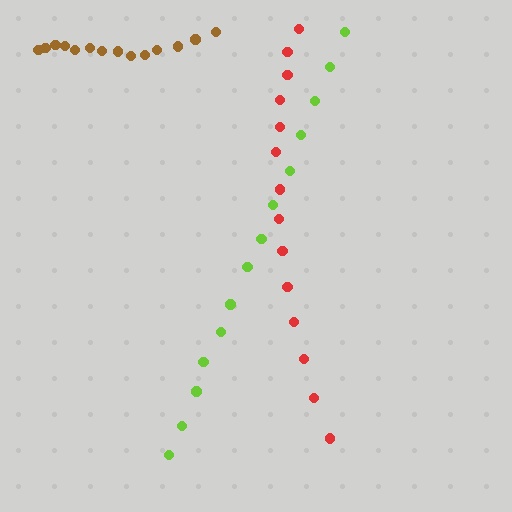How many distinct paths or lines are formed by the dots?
There are 3 distinct paths.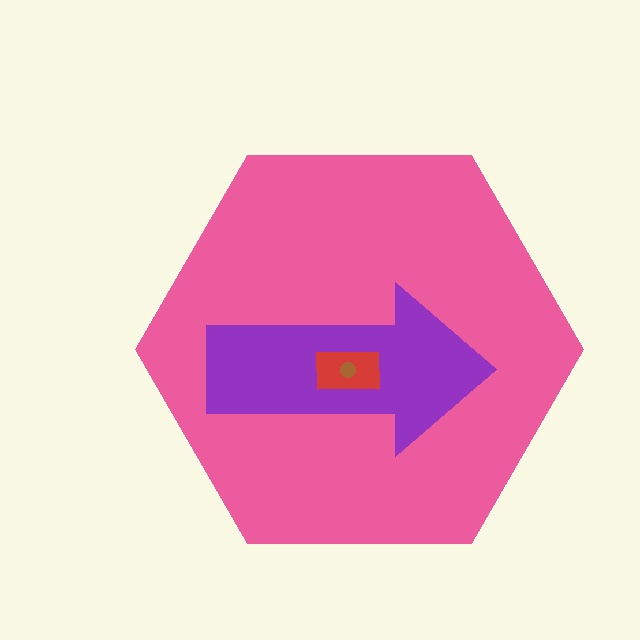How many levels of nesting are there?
4.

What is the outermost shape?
The pink hexagon.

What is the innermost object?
The brown circle.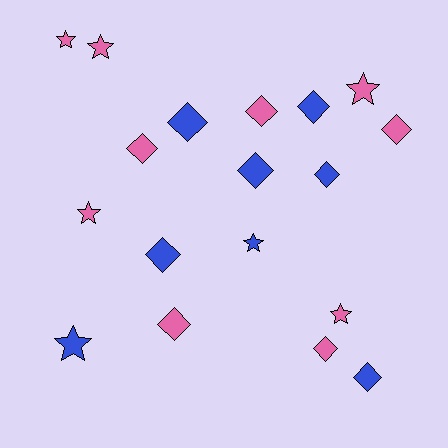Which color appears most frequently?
Pink, with 10 objects.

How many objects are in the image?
There are 18 objects.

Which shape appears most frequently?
Diamond, with 11 objects.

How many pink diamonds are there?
There are 5 pink diamonds.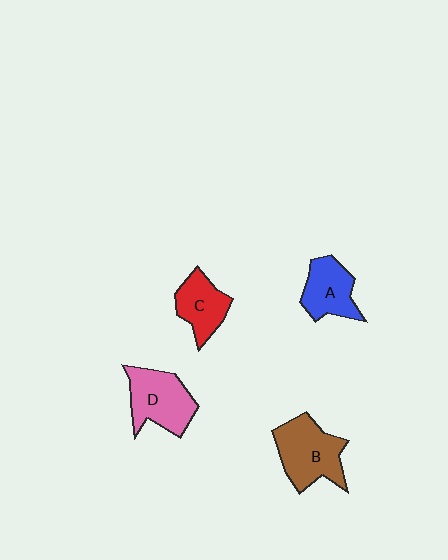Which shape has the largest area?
Shape B (brown).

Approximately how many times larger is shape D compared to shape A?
Approximately 1.3 times.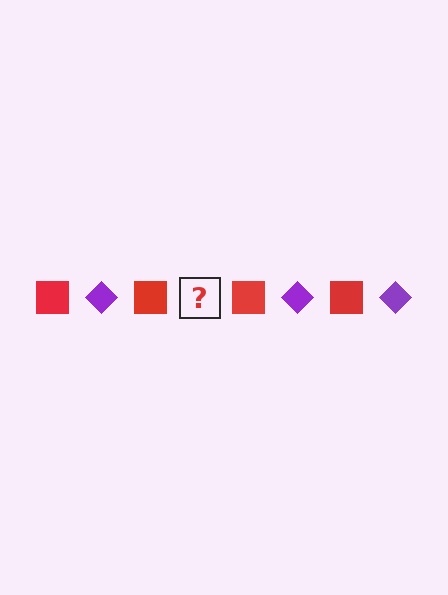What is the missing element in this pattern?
The missing element is a purple diamond.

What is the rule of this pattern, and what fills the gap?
The rule is that the pattern alternates between red square and purple diamond. The gap should be filled with a purple diamond.